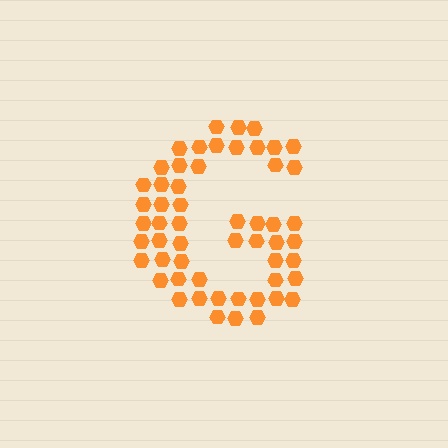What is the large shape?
The large shape is the letter G.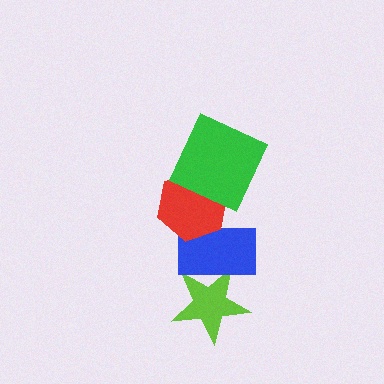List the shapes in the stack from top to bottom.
From top to bottom: the green square, the red hexagon, the blue rectangle, the lime star.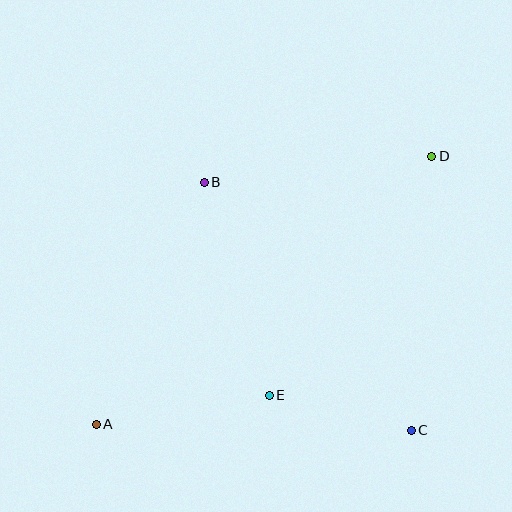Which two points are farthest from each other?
Points A and D are farthest from each other.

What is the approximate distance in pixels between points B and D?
The distance between B and D is approximately 229 pixels.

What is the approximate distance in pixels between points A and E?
The distance between A and E is approximately 175 pixels.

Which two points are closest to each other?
Points C and E are closest to each other.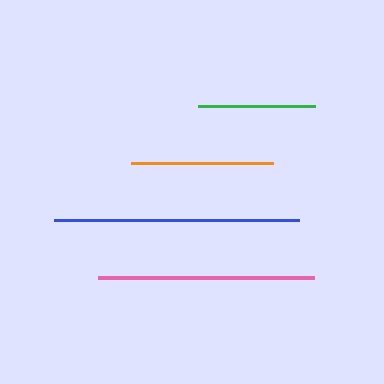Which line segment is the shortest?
The green line is the shortest at approximately 117 pixels.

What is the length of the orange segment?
The orange segment is approximately 142 pixels long.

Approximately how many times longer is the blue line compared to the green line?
The blue line is approximately 2.1 times the length of the green line.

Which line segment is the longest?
The blue line is the longest at approximately 245 pixels.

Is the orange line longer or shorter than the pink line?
The pink line is longer than the orange line.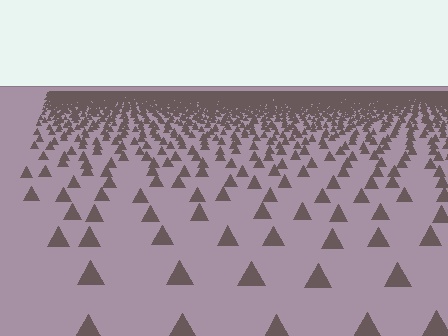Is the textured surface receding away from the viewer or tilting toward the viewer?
The surface is receding away from the viewer. Texture elements get smaller and denser toward the top.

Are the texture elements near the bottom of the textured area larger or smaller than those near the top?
Larger. Near the bottom, elements are closer to the viewer and appear at a bigger on-screen size.